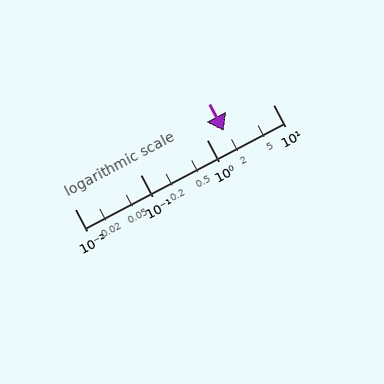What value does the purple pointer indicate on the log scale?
The pointer indicates approximately 1.8.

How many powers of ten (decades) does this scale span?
The scale spans 3 decades, from 0.01 to 10.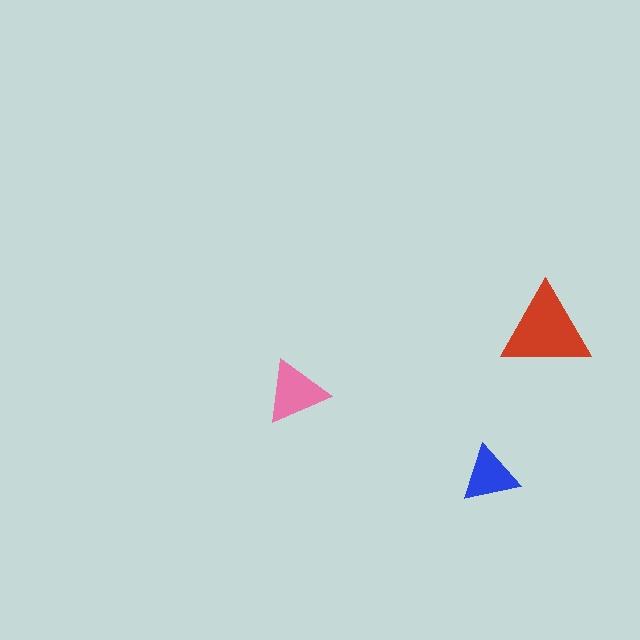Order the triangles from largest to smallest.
the red one, the pink one, the blue one.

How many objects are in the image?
There are 3 objects in the image.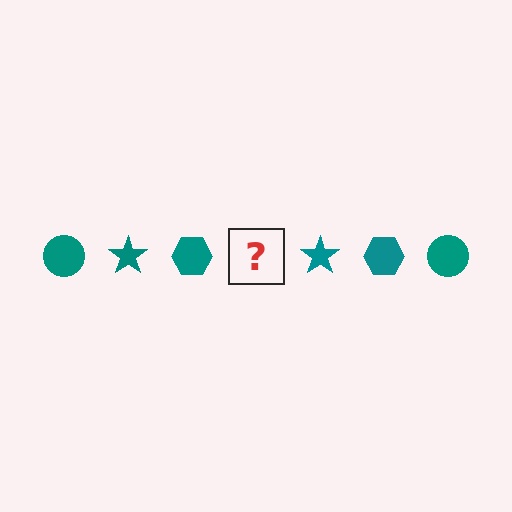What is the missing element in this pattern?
The missing element is a teal circle.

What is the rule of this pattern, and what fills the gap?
The rule is that the pattern cycles through circle, star, hexagon shapes in teal. The gap should be filled with a teal circle.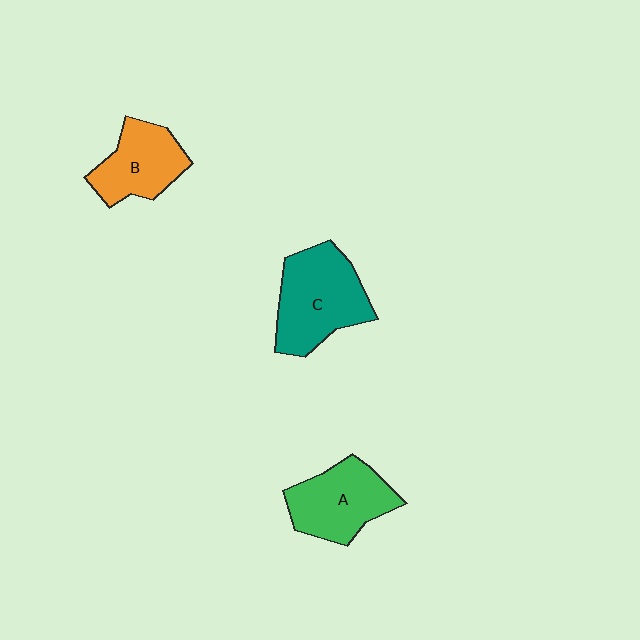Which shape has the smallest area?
Shape B (orange).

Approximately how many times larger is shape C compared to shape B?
Approximately 1.4 times.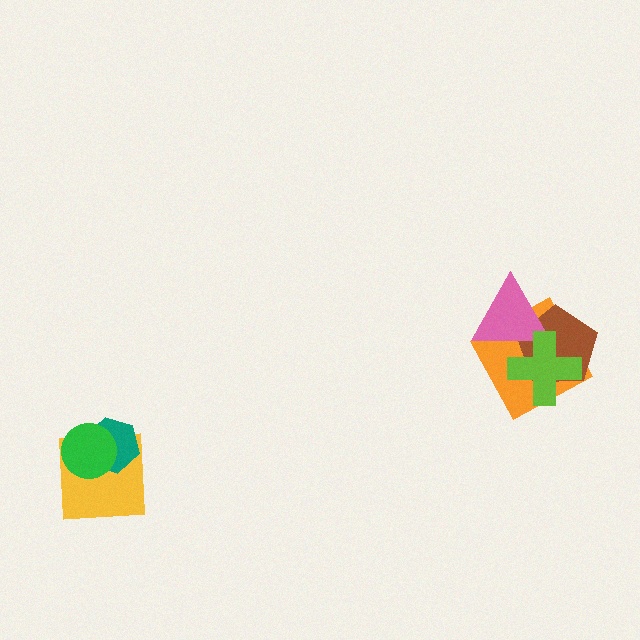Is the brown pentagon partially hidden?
Yes, it is partially covered by another shape.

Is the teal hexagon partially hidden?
Yes, it is partially covered by another shape.